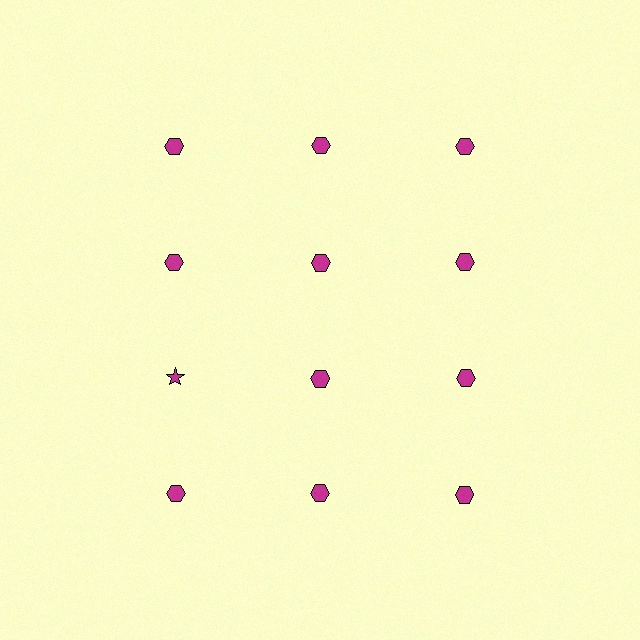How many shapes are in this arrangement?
There are 12 shapes arranged in a grid pattern.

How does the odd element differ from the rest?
It has a different shape: star instead of hexagon.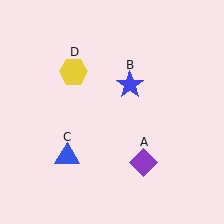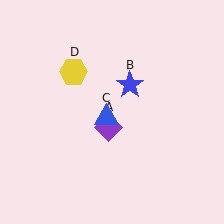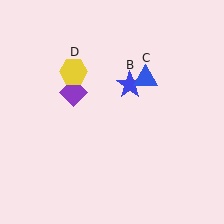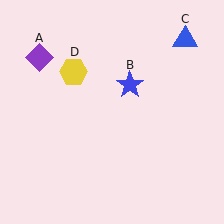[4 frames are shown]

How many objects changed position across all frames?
2 objects changed position: purple diamond (object A), blue triangle (object C).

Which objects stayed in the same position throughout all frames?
Blue star (object B) and yellow hexagon (object D) remained stationary.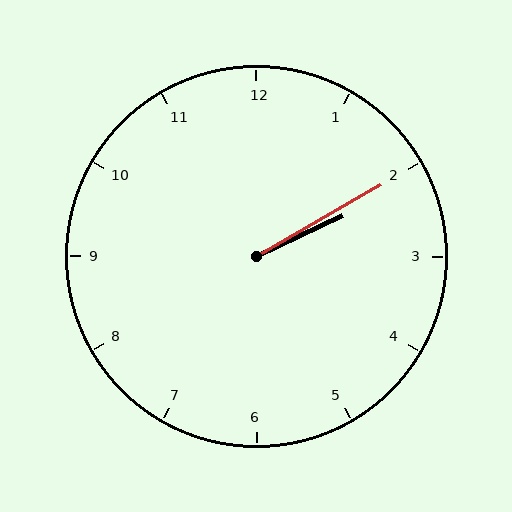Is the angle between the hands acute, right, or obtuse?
It is acute.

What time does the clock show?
2:10.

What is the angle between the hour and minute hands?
Approximately 5 degrees.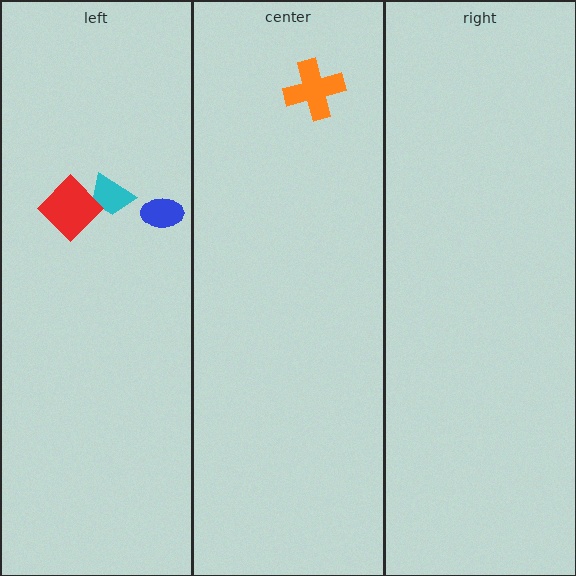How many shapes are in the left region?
3.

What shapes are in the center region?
The orange cross.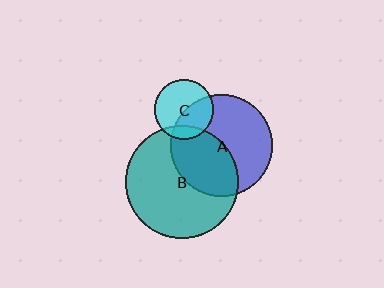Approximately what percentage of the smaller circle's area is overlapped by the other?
Approximately 15%.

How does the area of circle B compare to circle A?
Approximately 1.2 times.